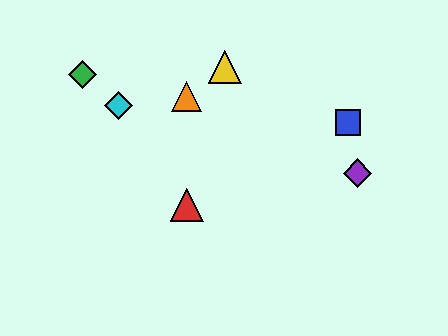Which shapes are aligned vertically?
The red triangle, the orange triangle are aligned vertically.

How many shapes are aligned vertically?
2 shapes (the red triangle, the orange triangle) are aligned vertically.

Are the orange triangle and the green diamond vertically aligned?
No, the orange triangle is at x≈187 and the green diamond is at x≈82.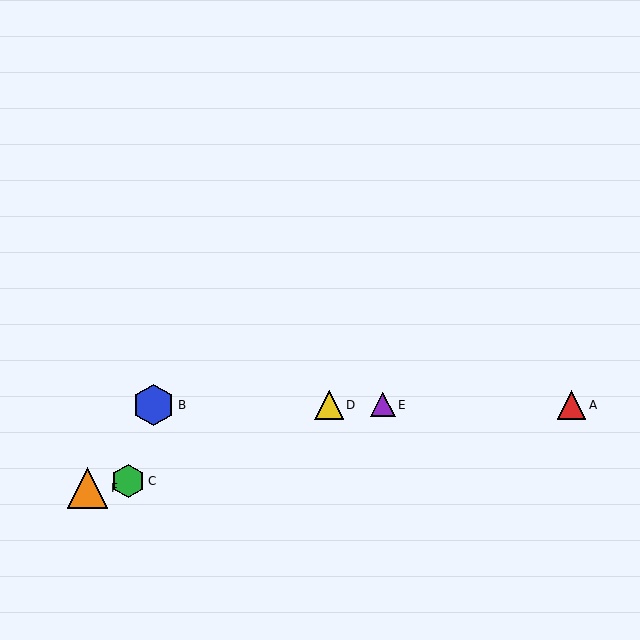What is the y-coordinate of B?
Object B is at y≈405.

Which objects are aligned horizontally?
Objects A, B, D, E are aligned horizontally.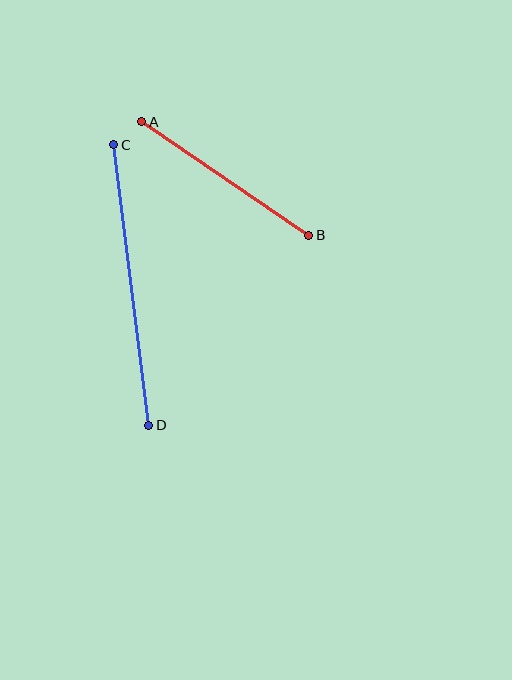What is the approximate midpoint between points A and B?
The midpoint is at approximately (225, 179) pixels.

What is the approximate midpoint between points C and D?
The midpoint is at approximately (131, 285) pixels.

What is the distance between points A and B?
The distance is approximately 202 pixels.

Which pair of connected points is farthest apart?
Points C and D are farthest apart.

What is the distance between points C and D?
The distance is approximately 283 pixels.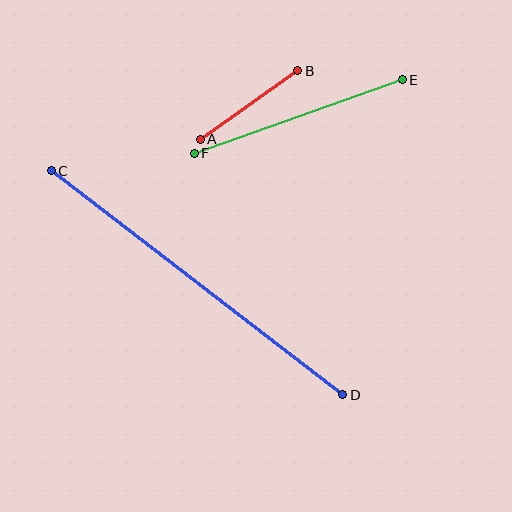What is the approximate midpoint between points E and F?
The midpoint is at approximately (298, 116) pixels.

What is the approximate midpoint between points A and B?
The midpoint is at approximately (249, 105) pixels.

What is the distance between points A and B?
The distance is approximately 119 pixels.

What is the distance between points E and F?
The distance is approximately 220 pixels.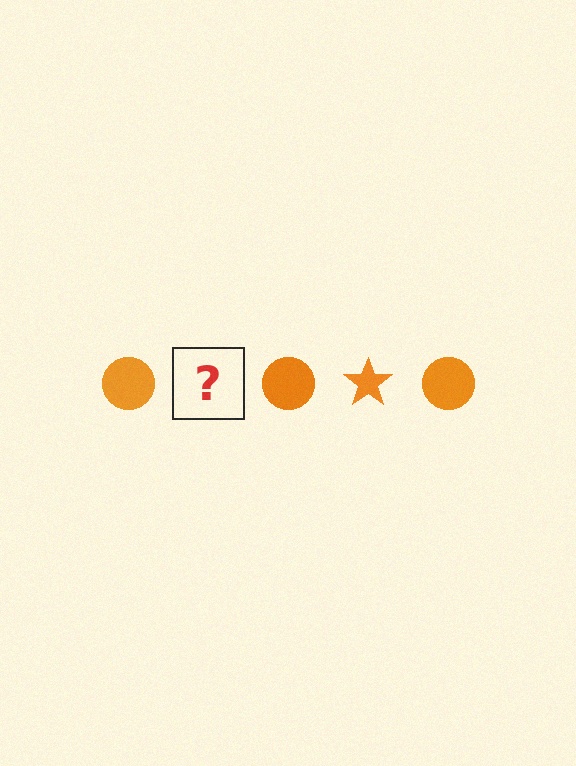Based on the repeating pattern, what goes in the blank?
The blank should be an orange star.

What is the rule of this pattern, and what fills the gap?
The rule is that the pattern cycles through circle, star shapes in orange. The gap should be filled with an orange star.